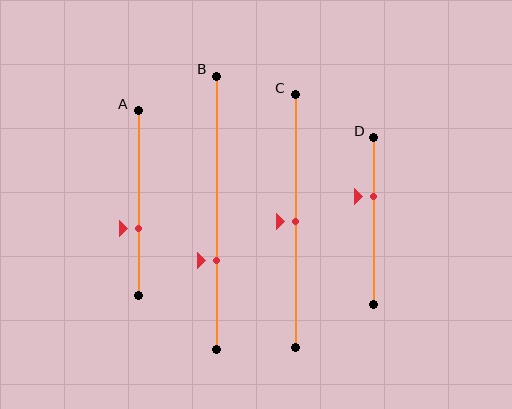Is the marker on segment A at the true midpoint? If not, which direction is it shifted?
No, the marker on segment A is shifted downward by about 13% of the segment length.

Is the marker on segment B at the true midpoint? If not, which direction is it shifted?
No, the marker on segment B is shifted downward by about 17% of the segment length.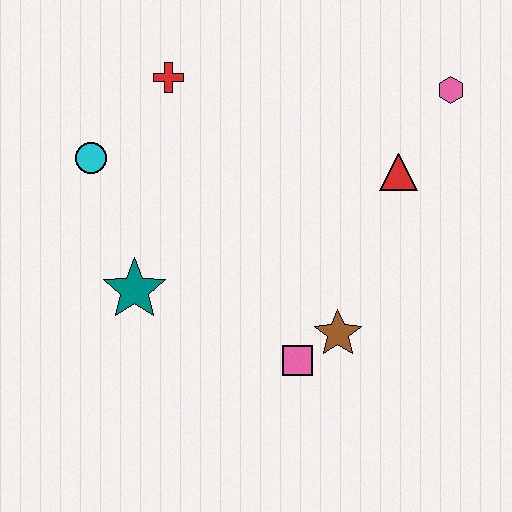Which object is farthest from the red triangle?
The cyan circle is farthest from the red triangle.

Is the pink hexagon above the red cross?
No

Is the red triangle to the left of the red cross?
No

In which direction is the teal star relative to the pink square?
The teal star is to the left of the pink square.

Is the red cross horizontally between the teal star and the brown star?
Yes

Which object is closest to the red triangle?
The pink hexagon is closest to the red triangle.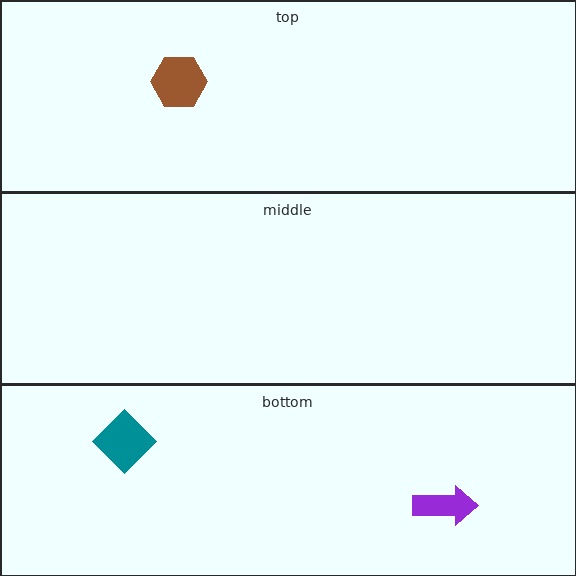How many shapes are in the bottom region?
2.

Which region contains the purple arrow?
The bottom region.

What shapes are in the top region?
The brown hexagon.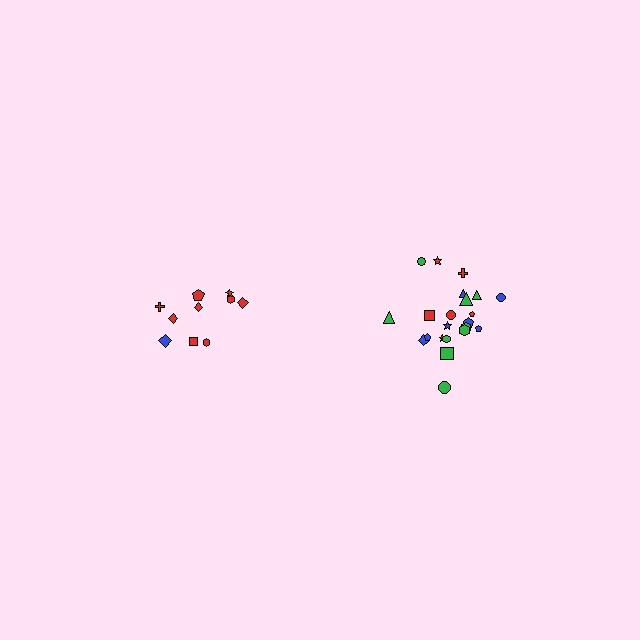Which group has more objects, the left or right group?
The right group.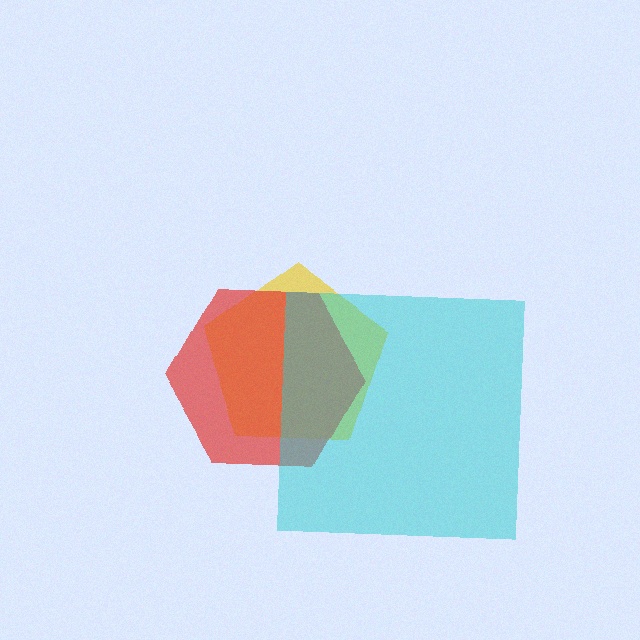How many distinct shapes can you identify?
There are 3 distinct shapes: a yellow pentagon, a red hexagon, a cyan square.